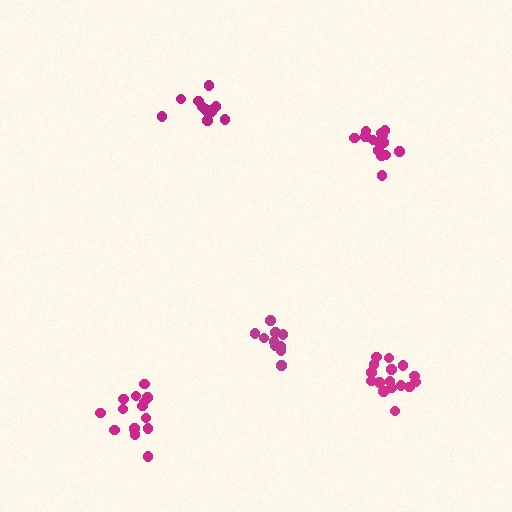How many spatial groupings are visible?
There are 5 spatial groupings.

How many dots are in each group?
Group 1: 12 dots, Group 2: 10 dots, Group 3: 14 dots, Group 4: 16 dots, Group 5: 14 dots (66 total).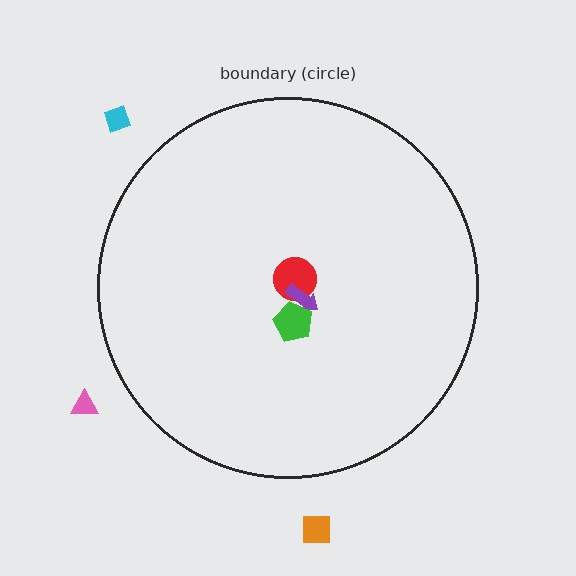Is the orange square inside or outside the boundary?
Outside.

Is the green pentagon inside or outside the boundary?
Inside.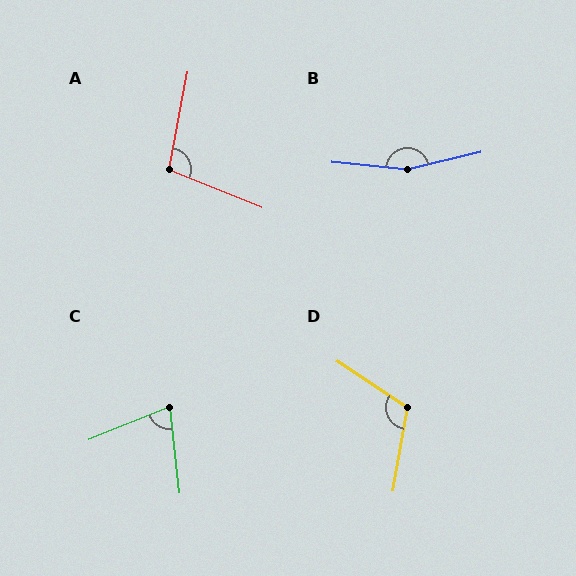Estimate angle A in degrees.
Approximately 101 degrees.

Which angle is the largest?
B, at approximately 161 degrees.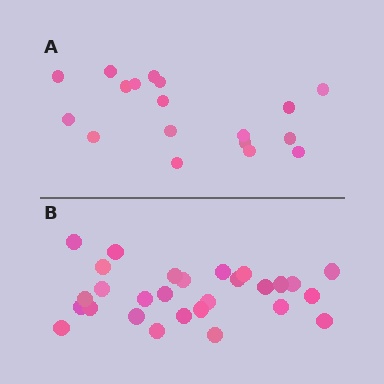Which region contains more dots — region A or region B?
Region B (the bottom region) has more dots.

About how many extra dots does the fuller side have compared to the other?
Region B has roughly 10 or so more dots than region A.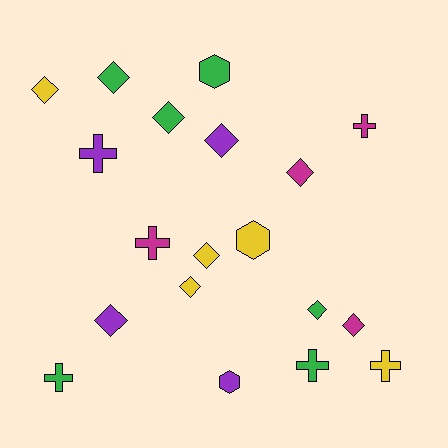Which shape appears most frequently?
Diamond, with 10 objects.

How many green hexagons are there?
There is 1 green hexagon.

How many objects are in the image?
There are 19 objects.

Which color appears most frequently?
Green, with 6 objects.